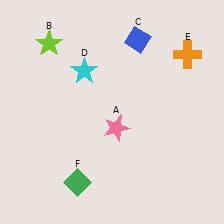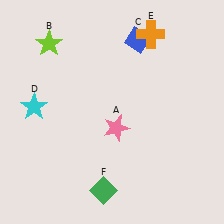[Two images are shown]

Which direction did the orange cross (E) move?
The orange cross (E) moved left.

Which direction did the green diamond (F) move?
The green diamond (F) moved right.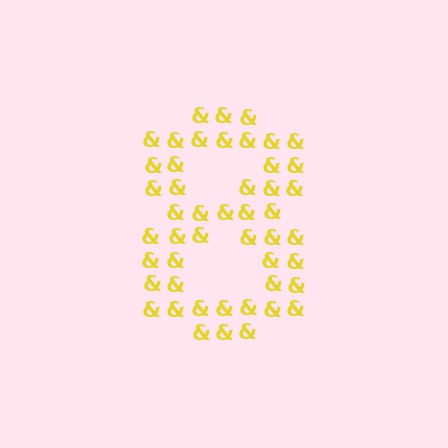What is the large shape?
The large shape is the digit 8.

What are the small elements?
The small elements are ampersands.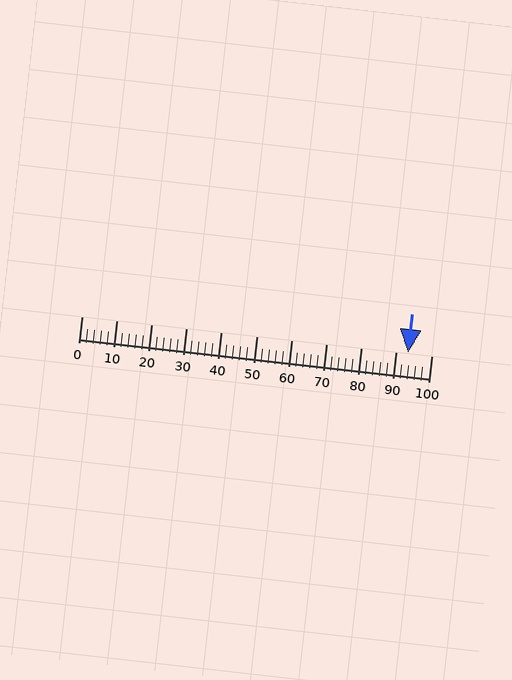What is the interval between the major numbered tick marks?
The major tick marks are spaced 10 units apart.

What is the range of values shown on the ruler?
The ruler shows values from 0 to 100.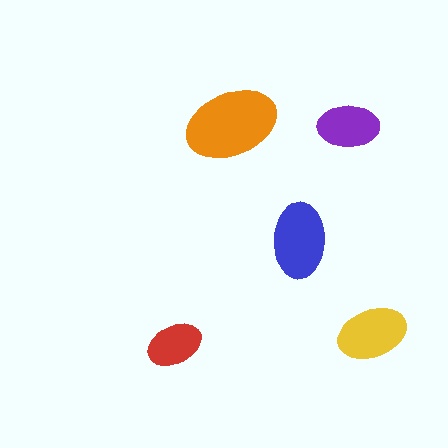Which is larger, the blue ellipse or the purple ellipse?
The blue one.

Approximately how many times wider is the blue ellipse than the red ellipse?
About 1.5 times wider.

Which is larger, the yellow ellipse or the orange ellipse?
The orange one.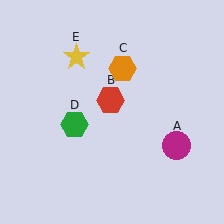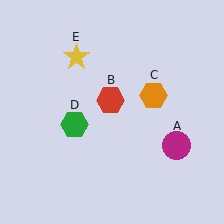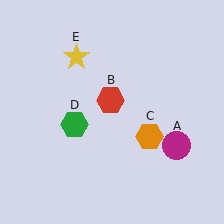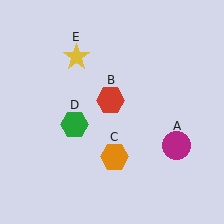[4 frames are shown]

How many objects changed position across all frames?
1 object changed position: orange hexagon (object C).